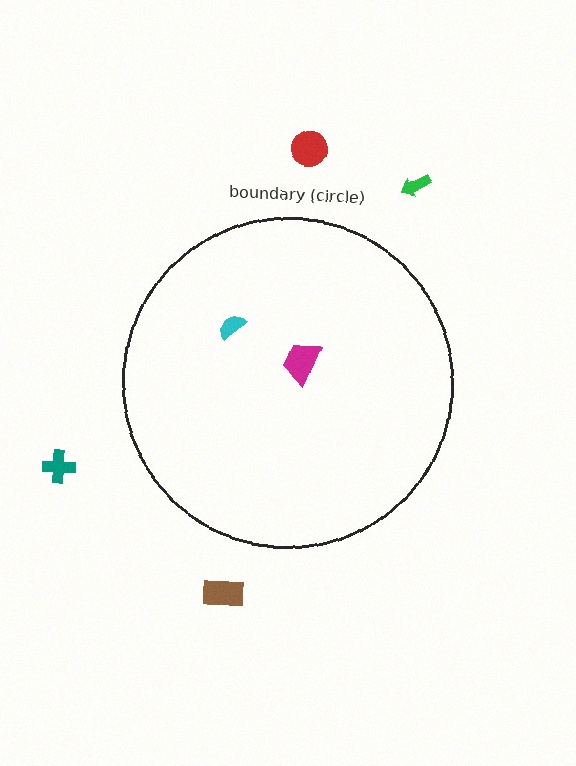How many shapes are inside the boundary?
2 inside, 4 outside.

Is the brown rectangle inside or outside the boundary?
Outside.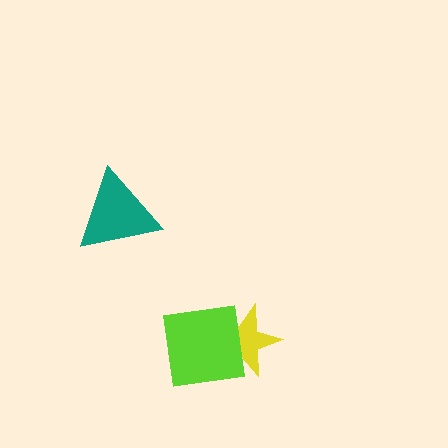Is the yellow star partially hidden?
Yes, it is partially covered by another shape.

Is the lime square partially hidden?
No, no other shape covers it.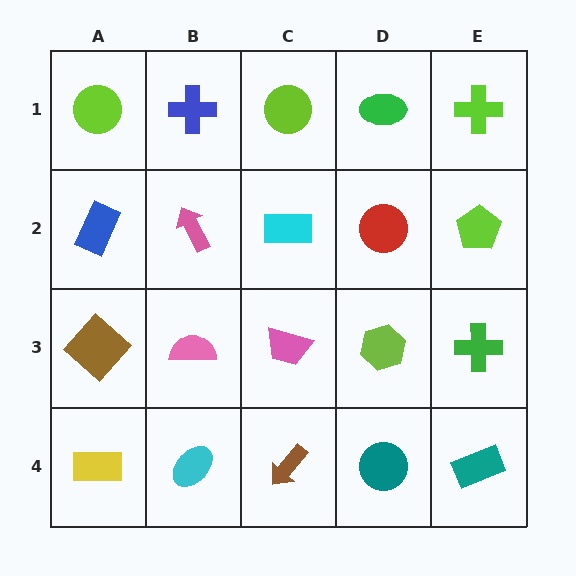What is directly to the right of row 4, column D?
A teal rectangle.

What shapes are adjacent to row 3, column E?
A lime pentagon (row 2, column E), a teal rectangle (row 4, column E), a lime hexagon (row 3, column D).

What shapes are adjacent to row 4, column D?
A lime hexagon (row 3, column D), a brown arrow (row 4, column C), a teal rectangle (row 4, column E).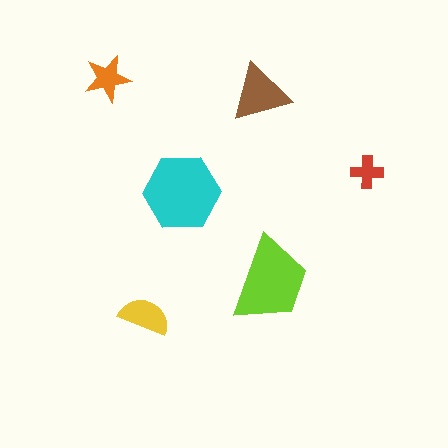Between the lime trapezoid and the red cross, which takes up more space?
The lime trapezoid.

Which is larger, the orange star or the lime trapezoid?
The lime trapezoid.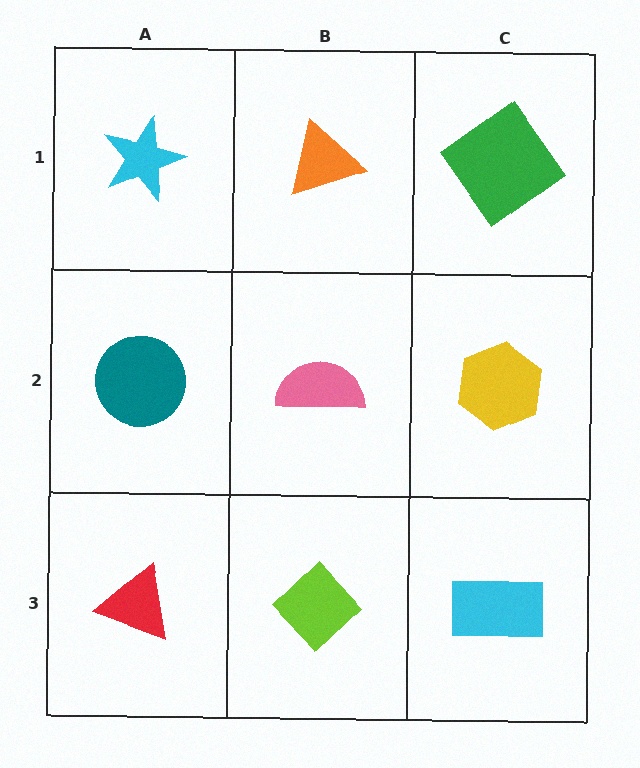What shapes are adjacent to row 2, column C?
A green diamond (row 1, column C), a cyan rectangle (row 3, column C), a pink semicircle (row 2, column B).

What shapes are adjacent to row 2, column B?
An orange triangle (row 1, column B), a lime diamond (row 3, column B), a teal circle (row 2, column A), a yellow hexagon (row 2, column C).